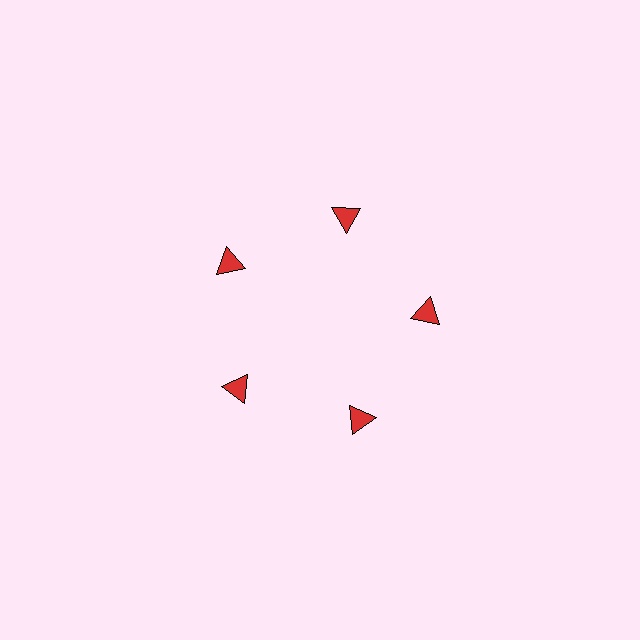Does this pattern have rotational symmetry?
Yes, this pattern has 5-fold rotational symmetry. It looks the same after rotating 72 degrees around the center.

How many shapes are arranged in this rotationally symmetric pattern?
There are 5 shapes, arranged in 5 groups of 1.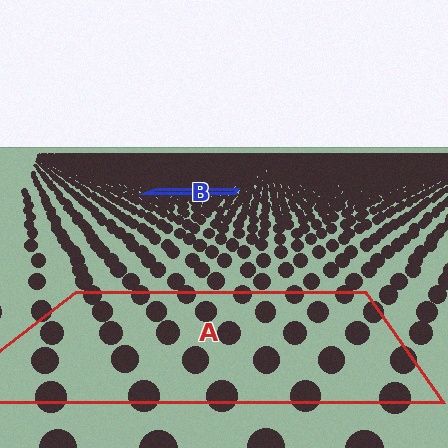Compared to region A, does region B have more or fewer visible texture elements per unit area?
Region B has more texture elements per unit area — they are packed more densely because it is farther away.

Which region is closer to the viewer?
Region A is closer. The texture elements there are larger and more spread out.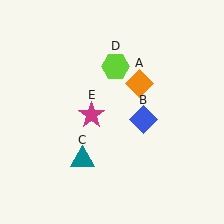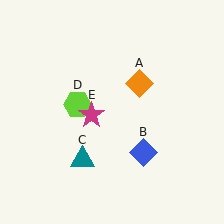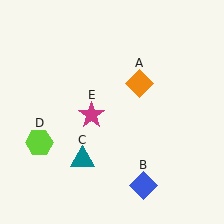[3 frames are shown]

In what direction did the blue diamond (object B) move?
The blue diamond (object B) moved down.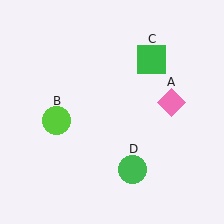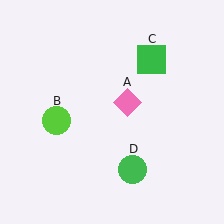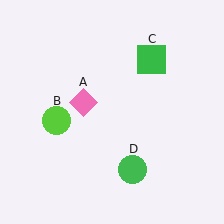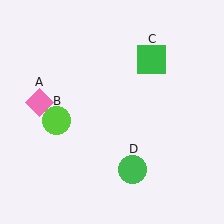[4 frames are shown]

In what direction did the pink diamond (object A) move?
The pink diamond (object A) moved left.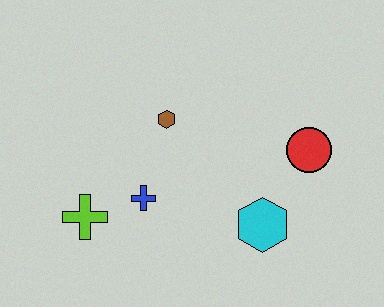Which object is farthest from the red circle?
The lime cross is farthest from the red circle.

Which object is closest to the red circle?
The cyan hexagon is closest to the red circle.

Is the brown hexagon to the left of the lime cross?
No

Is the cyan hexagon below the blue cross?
Yes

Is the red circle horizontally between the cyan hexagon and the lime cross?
No